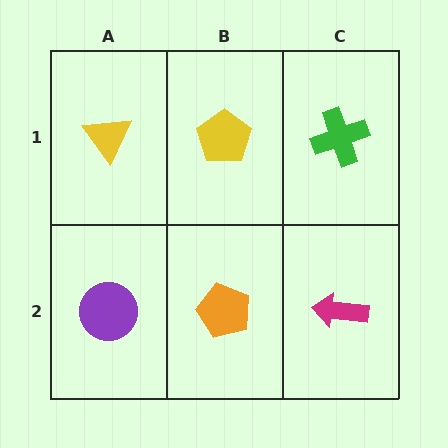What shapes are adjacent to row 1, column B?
An orange pentagon (row 2, column B), a yellow triangle (row 1, column A), a green cross (row 1, column C).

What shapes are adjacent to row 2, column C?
A green cross (row 1, column C), an orange pentagon (row 2, column B).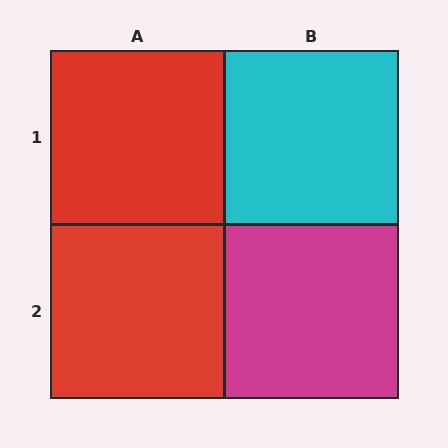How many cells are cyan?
1 cell is cyan.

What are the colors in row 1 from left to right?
Red, cyan.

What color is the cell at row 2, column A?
Red.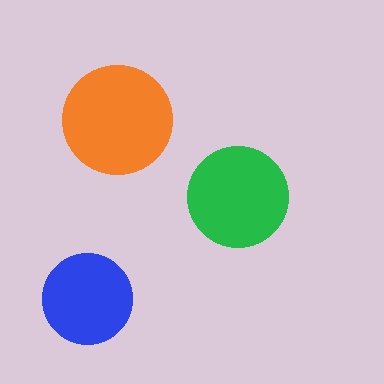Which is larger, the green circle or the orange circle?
The orange one.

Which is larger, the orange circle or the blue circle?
The orange one.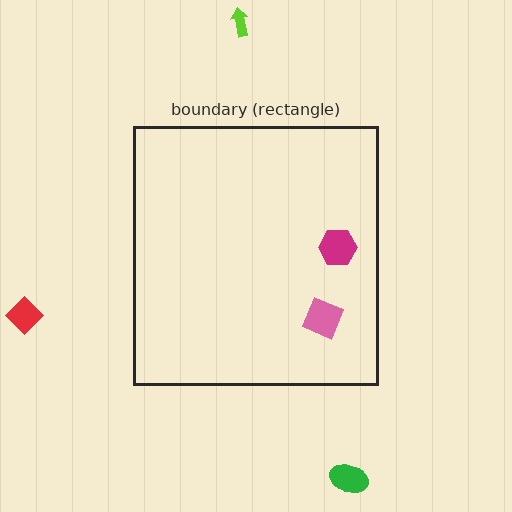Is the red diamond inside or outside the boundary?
Outside.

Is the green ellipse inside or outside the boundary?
Outside.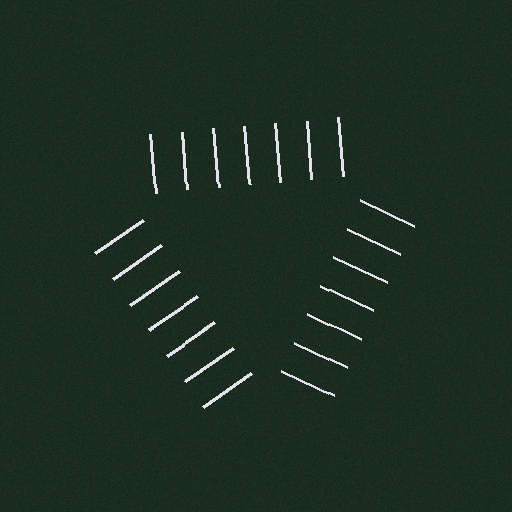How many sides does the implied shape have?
3 sides — the line-ends trace a triangle.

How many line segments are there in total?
21 — 7 along each of the 3 edges.